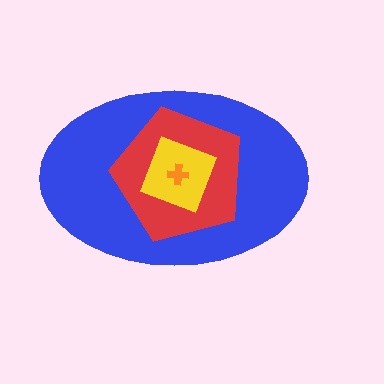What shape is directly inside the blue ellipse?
The red pentagon.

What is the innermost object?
The orange cross.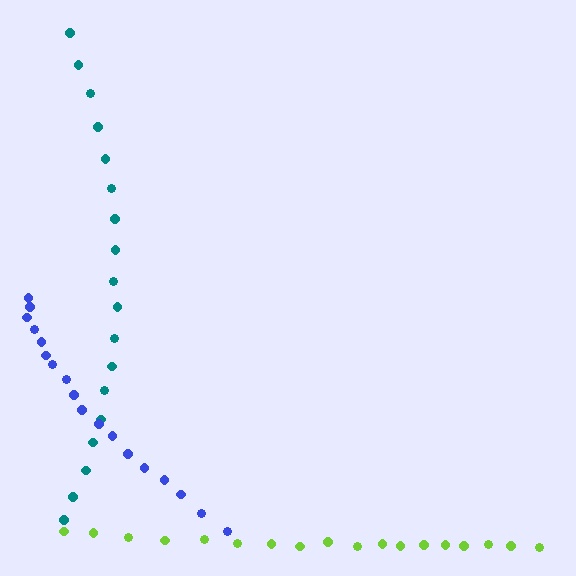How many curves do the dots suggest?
There are 3 distinct paths.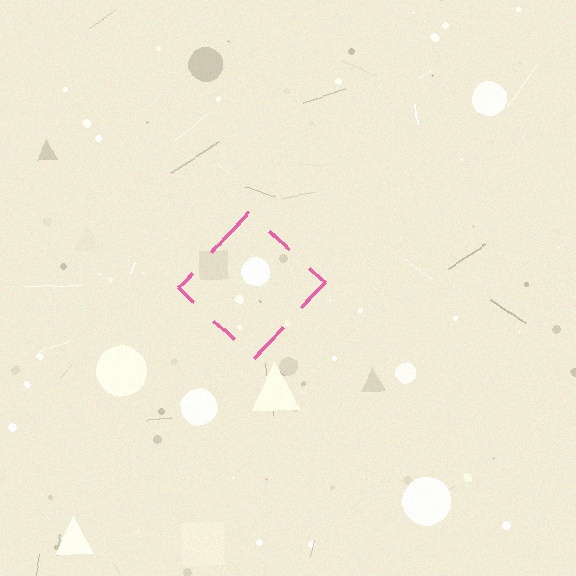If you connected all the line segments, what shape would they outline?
They would outline a diamond.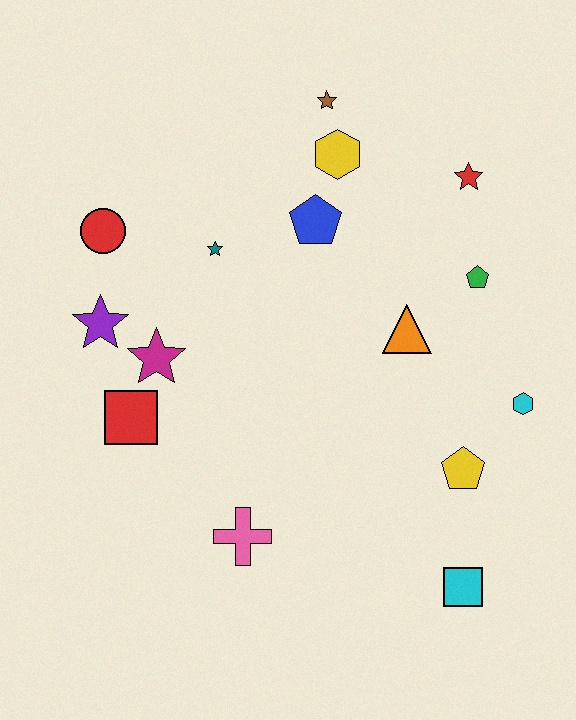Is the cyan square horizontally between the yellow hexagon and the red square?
No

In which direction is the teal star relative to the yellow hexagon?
The teal star is to the left of the yellow hexagon.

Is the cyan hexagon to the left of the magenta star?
No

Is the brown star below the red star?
No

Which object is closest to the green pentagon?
The orange triangle is closest to the green pentagon.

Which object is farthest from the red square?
The red star is farthest from the red square.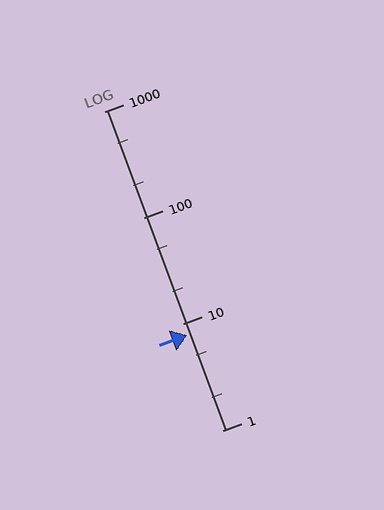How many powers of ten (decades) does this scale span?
The scale spans 3 decades, from 1 to 1000.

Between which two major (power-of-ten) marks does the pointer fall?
The pointer is between 1 and 10.